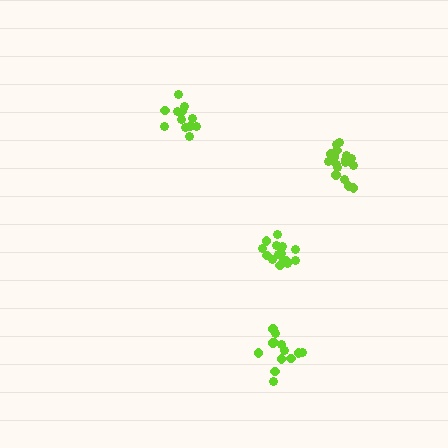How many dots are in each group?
Group 1: 17 dots, Group 2: 13 dots, Group 3: 17 dots, Group 4: 13 dots (60 total).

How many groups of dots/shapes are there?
There are 4 groups.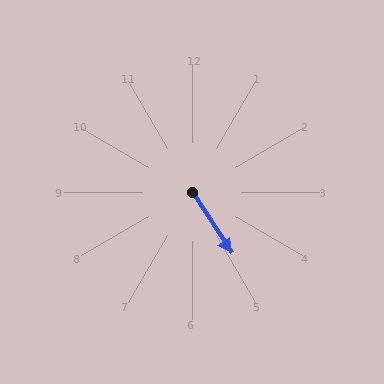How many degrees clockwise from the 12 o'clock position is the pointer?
Approximately 147 degrees.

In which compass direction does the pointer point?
Southeast.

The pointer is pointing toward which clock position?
Roughly 5 o'clock.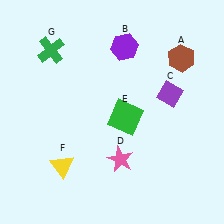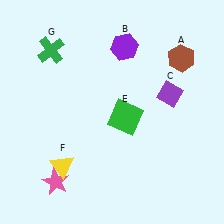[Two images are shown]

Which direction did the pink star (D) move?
The pink star (D) moved left.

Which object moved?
The pink star (D) moved left.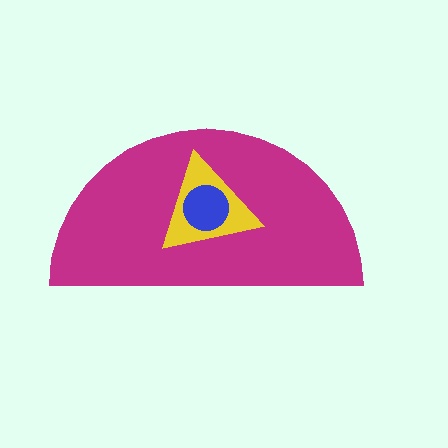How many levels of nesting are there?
3.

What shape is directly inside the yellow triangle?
The blue circle.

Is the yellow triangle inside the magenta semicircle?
Yes.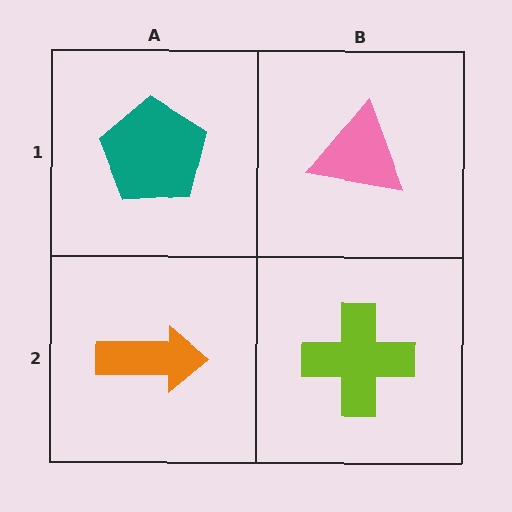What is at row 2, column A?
An orange arrow.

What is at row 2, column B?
A lime cross.